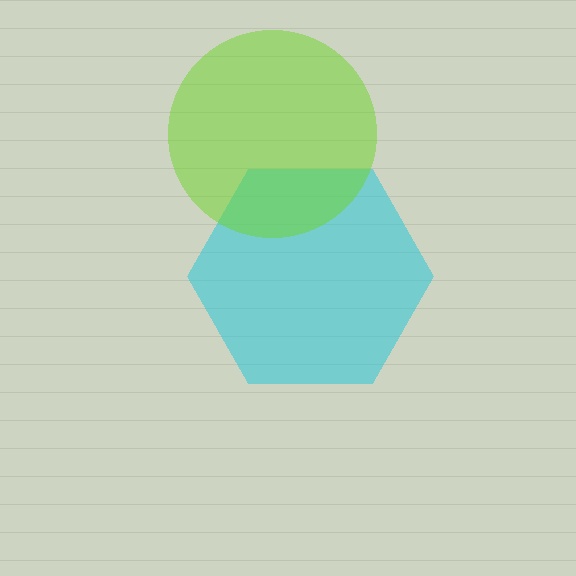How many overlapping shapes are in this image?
There are 2 overlapping shapes in the image.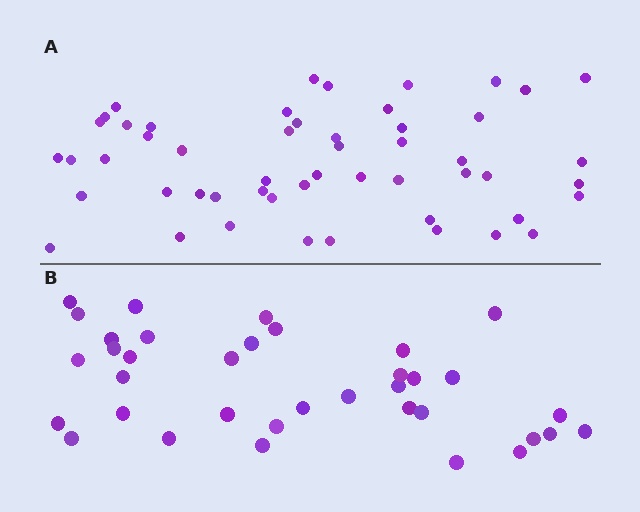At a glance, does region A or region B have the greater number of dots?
Region A (the top region) has more dots.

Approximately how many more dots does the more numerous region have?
Region A has approximately 15 more dots than region B.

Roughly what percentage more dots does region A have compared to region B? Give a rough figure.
About 45% more.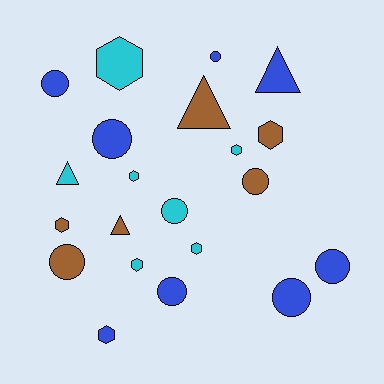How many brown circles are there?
There are 2 brown circles.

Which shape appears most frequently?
Circle, with 9 objects.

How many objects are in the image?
There are 21 objects.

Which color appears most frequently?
Blue, with 8 objects.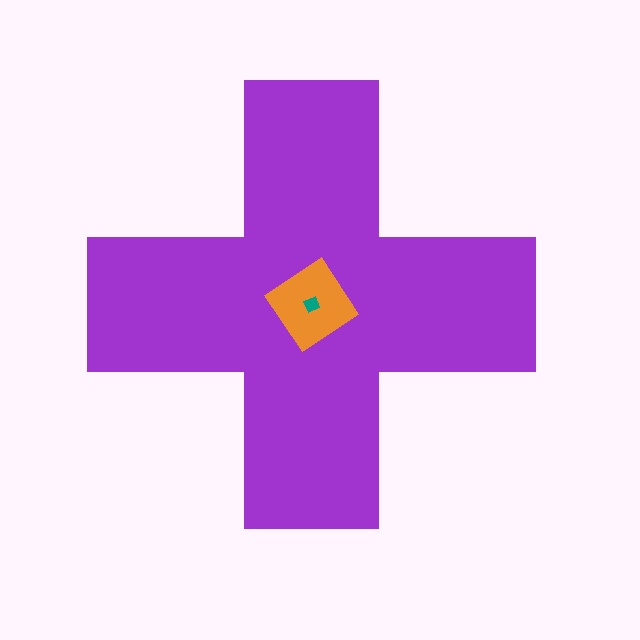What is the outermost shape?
The purple cross.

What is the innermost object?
The teal diamond.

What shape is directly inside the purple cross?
The orange diamond.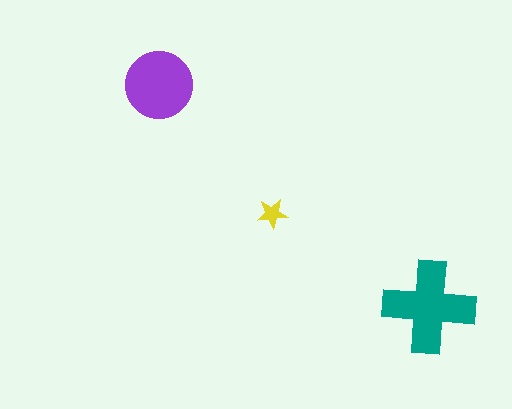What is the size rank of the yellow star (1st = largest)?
3rd.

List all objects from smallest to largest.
The yellow star, the purple circle, the teal cross.